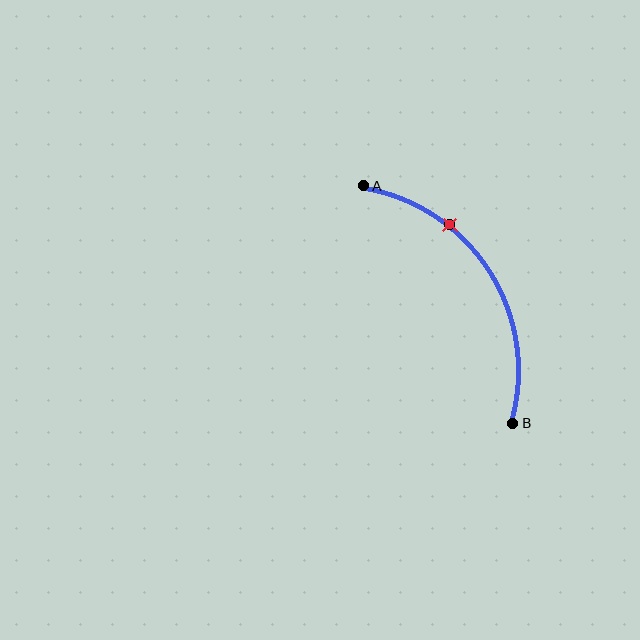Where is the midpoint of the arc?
The arc midpoint is the point on the curve farthest from the straight line joining A and B. It sits to the right of that line.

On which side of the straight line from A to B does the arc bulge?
The arc bulges to the right of the straight line connecting A and B.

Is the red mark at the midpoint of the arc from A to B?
No. The red mark lies on the arc but is closer to endpoint A. The arc midpoint would be at the point on the curve equidistant along the arc from both A and B.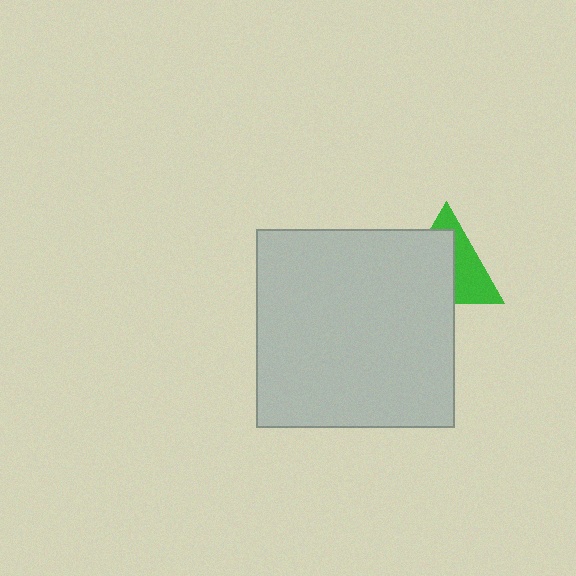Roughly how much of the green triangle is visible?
A small part of it is visible (roughly 43%).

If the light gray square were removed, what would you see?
You would see the complete green triangle.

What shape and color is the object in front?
The object in front is a light gray square.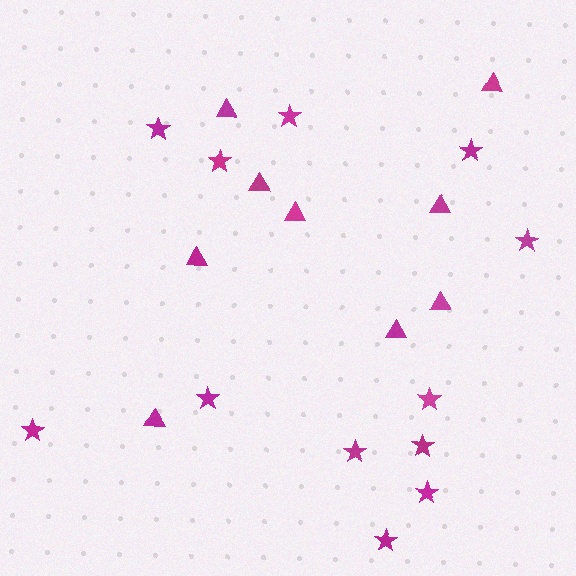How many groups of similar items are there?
There are 2 groups: one group of stars (12) and one group of triangles (9).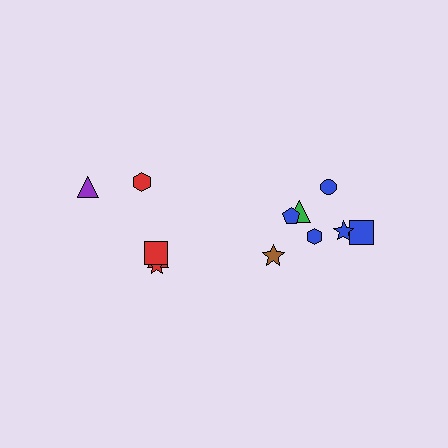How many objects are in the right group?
There are 7 objects.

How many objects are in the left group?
There are 5 objects.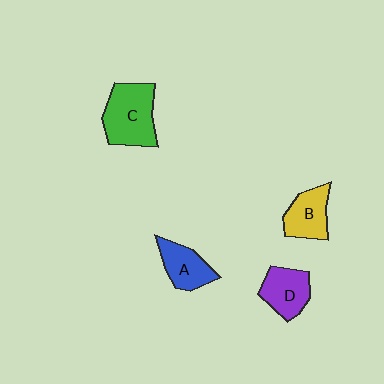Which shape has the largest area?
Shape C (green).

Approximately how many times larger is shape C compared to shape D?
Approximately 1.5 times.